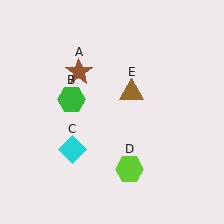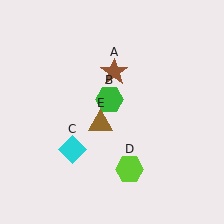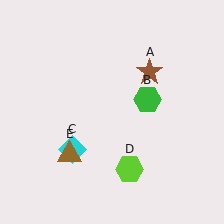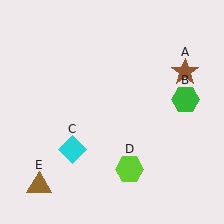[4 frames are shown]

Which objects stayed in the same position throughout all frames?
Cyan diamond (object C) and lime hexagon (object D) remained stationary.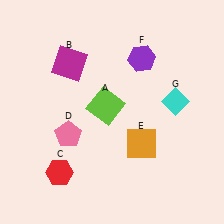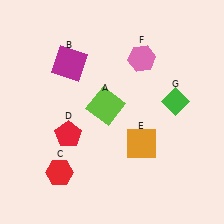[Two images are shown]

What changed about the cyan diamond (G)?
In Image 1, G is cyan. In Image 2, it changed to green.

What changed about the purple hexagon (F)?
In Image 1, F is purple. In Image 2, it changed to pink.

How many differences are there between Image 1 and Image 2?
There are 3 differences between the two images.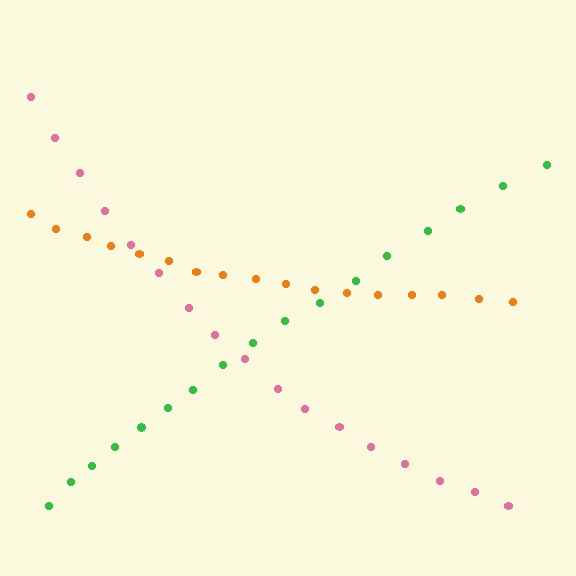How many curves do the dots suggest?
There are 3 distinct paths.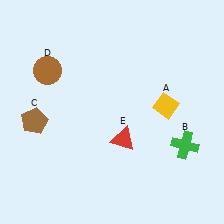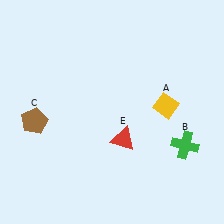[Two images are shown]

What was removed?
The brown circle (D) was removed in Image 2.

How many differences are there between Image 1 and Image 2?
There is 1 difference between the two images.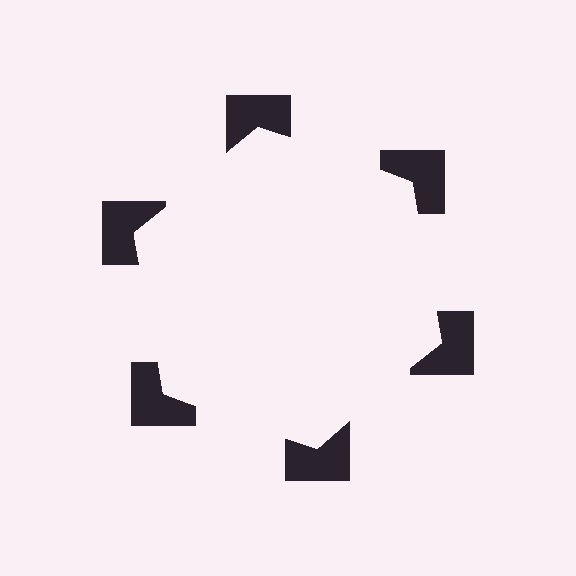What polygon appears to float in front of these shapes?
An illusory hexagon — its edges are inferred from the aligned wedge cuts in the notched squares, not physically drawn.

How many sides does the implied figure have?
6 sides.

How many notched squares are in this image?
There are 6 — one at each vertex of the illusory hexagon.